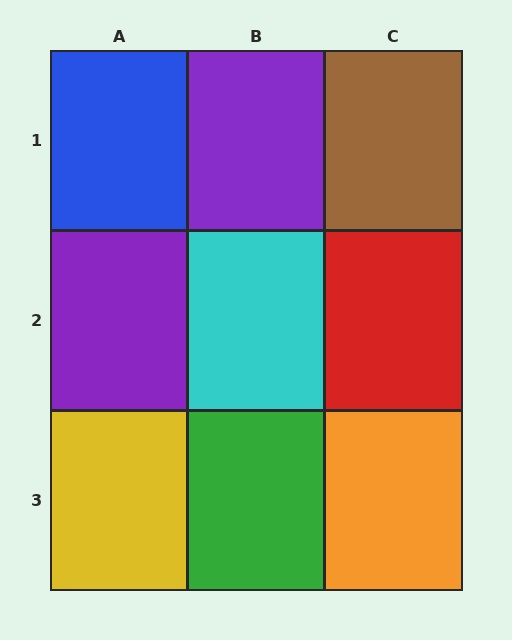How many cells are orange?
1 cell is orange.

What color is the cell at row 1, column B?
Purple.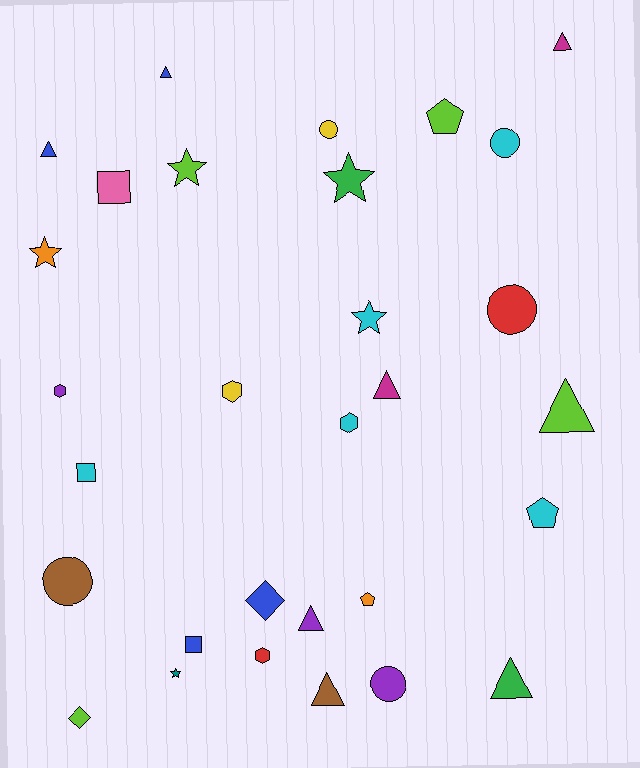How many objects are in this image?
There are 30 objects.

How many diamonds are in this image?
There are 2 diamonds.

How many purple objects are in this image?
There are 3 purple objects.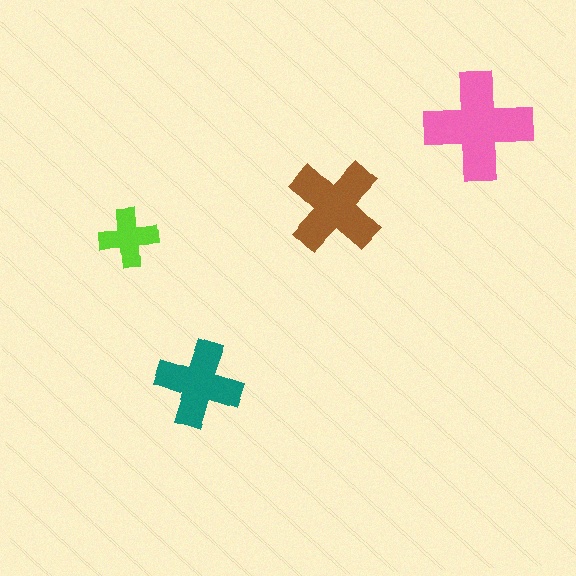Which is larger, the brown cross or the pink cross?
The pink one.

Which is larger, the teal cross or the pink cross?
The pink one.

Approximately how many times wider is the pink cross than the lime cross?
About 2 times wider.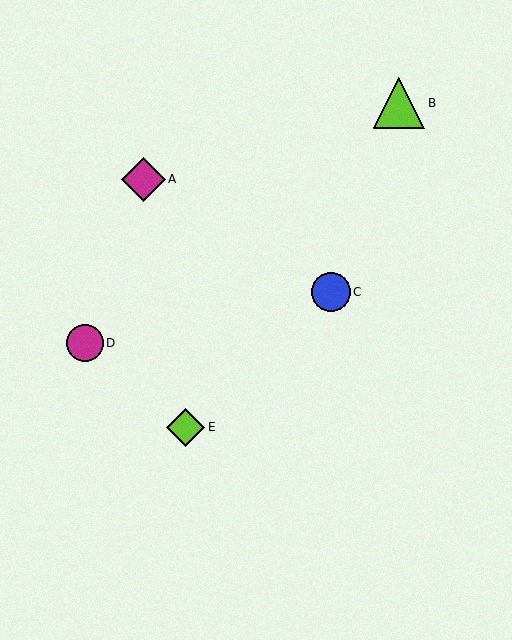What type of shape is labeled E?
Shape E is a lime diamond.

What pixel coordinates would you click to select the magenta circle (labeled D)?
Click at (85, 343) to select the magenta circle D.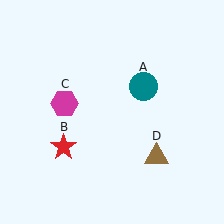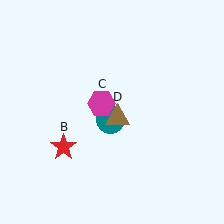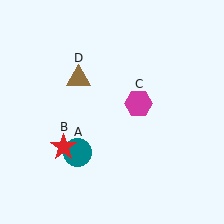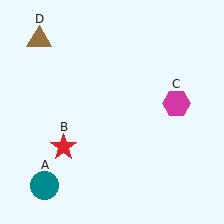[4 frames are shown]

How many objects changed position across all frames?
3 objects changed position: teal circle (object A), magenta hexagon (object C), brown triangle (object D).